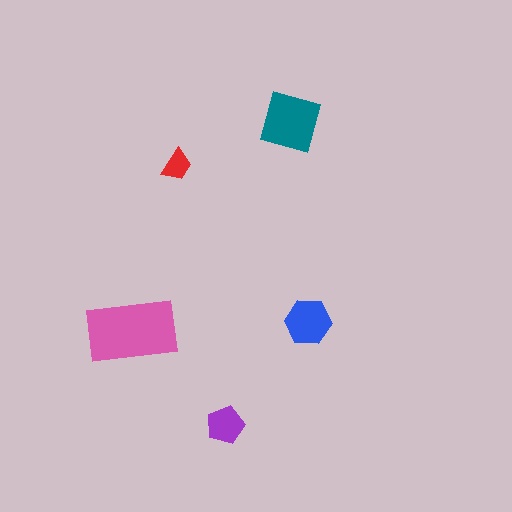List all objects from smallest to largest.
The red trapezoid, the purple pentagon, the blue hexagon, the teal diamond, the pink rectangle.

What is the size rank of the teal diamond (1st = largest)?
2nd.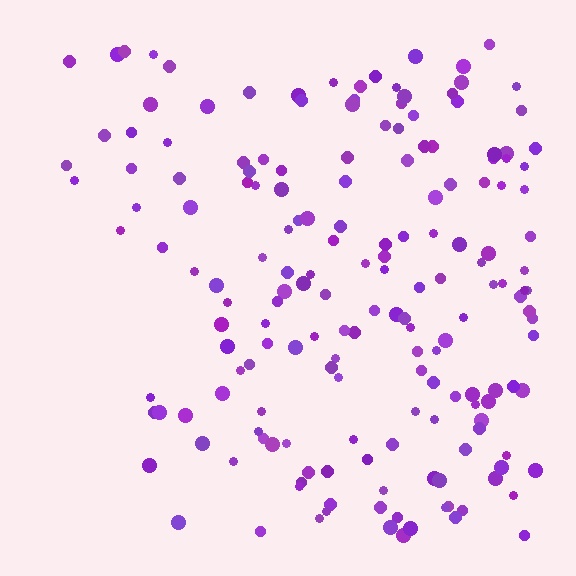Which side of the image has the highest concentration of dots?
The right.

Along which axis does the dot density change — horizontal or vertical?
Horizontal.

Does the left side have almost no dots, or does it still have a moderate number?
Still a moderate number, just noticeably fewer than the right.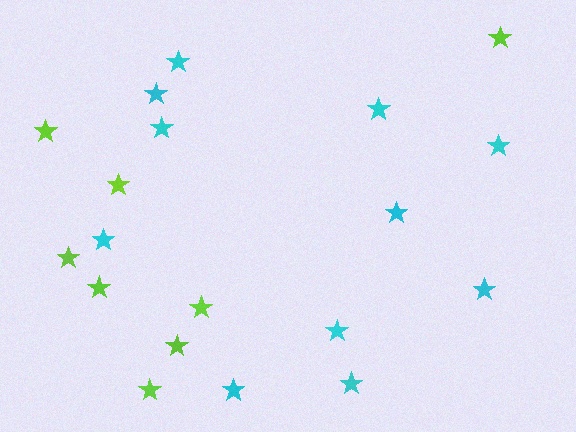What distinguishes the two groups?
There are 2 groups: one group of lime stars (8) and one group of cyan stars (11).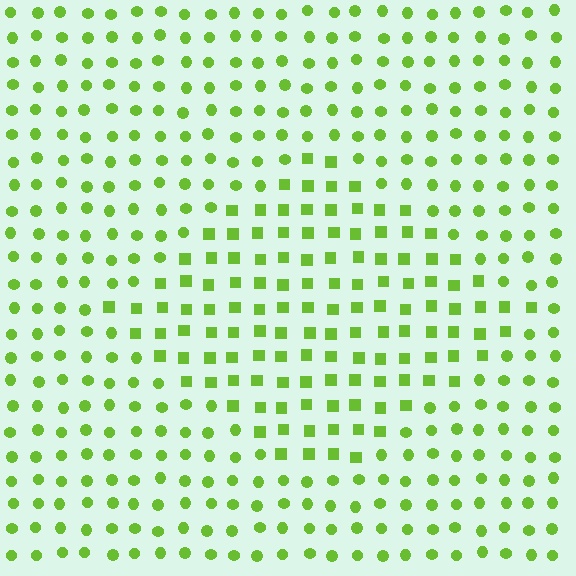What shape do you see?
I see a diamond.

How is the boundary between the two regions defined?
The boundary is defined by a change in element shape: squares inside vs. circles outside. All elements share the same color and spacing.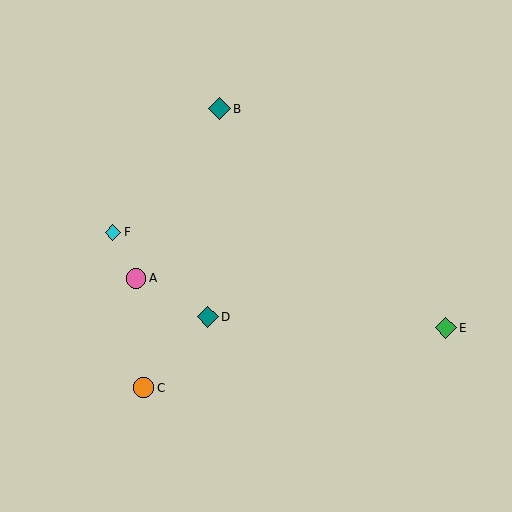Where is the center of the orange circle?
The center of the orange circle is at (144, 388).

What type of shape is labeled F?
Shape F is a cyan diamond.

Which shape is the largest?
The teal diamond (labeled B) is the largest.